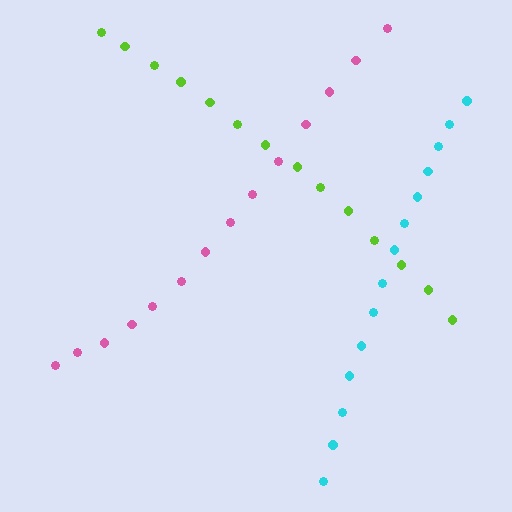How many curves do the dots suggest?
There are 3 distinct paths.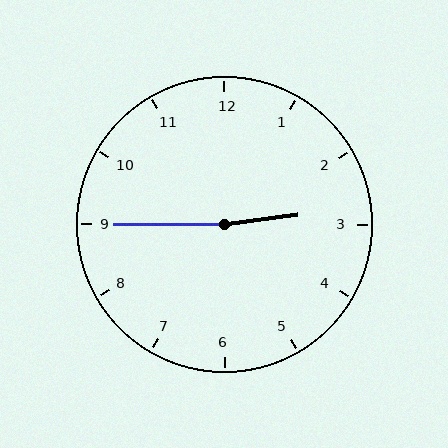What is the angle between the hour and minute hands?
Approximately 172 degrees.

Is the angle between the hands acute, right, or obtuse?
It is obtuse.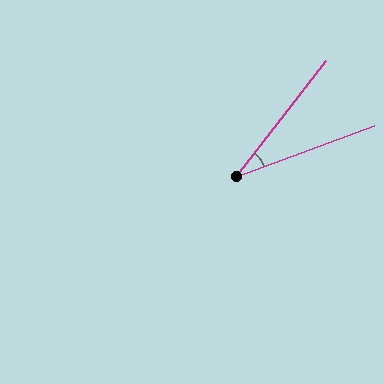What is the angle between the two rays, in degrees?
Approximately 32 degrees.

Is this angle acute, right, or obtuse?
It is acute.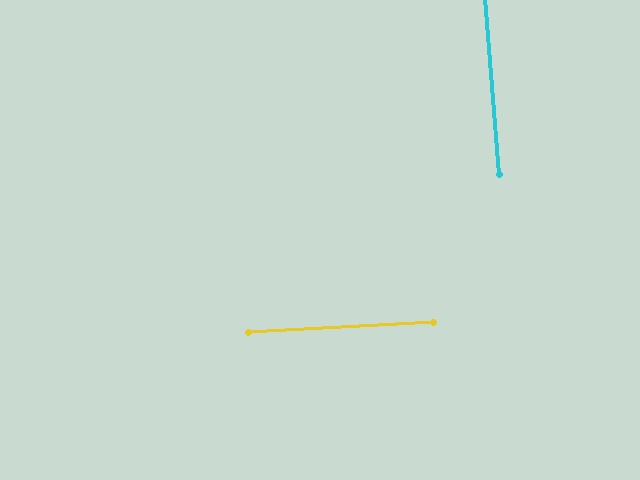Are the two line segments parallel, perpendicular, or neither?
Perpendicular — they meet at approximately 88°.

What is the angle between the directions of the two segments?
Approximately 88 degrees.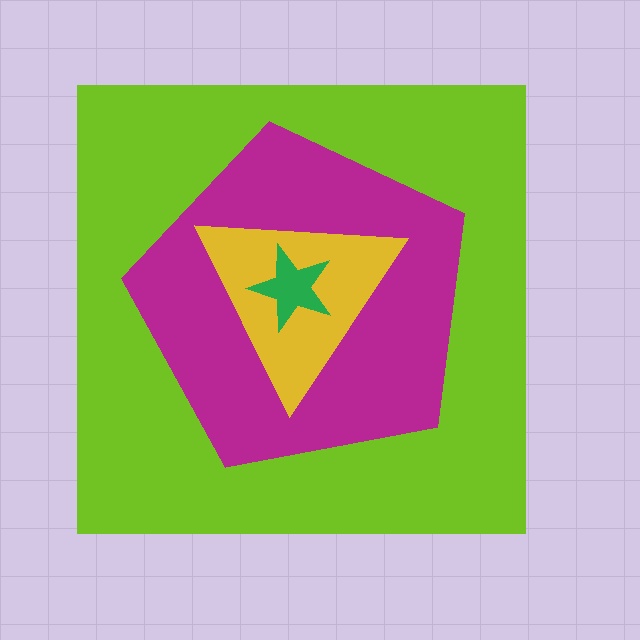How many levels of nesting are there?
4.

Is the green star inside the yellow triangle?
Yes.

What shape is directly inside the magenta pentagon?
The yellow triangle.